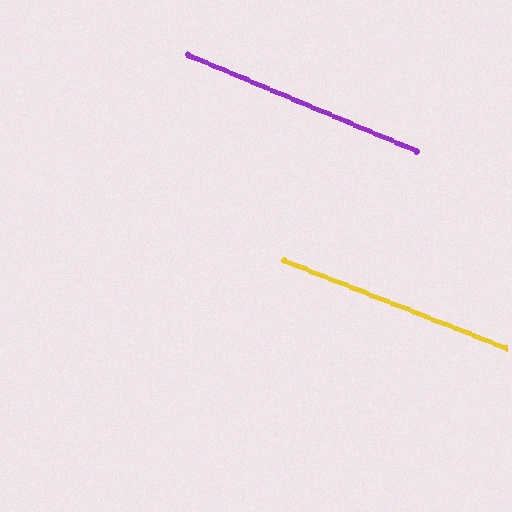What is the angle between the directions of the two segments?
Approximately 1 degree.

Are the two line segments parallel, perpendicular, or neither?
Parallel — their directions differ by only 1.3°.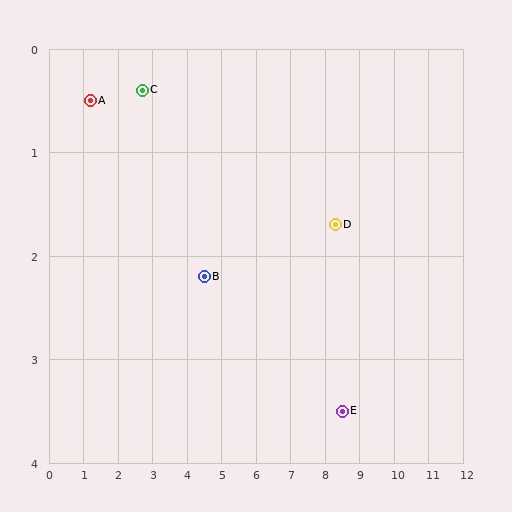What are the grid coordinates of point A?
Point A is at approximately (1.2, 0.5).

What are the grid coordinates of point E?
Point E is at approximately (8.5, 3.5).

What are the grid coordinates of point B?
Point B is at approximately (4.5, 2.2).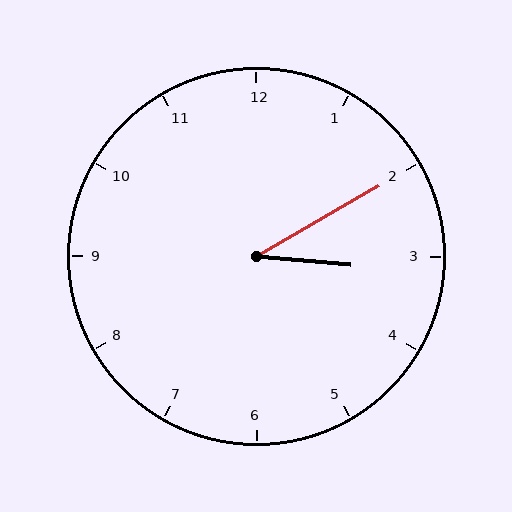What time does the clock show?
3:10.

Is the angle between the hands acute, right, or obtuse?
It is acute.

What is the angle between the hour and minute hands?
Approximately 35 degrees.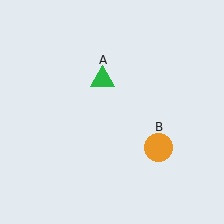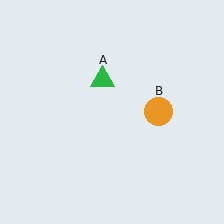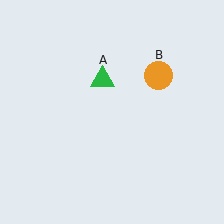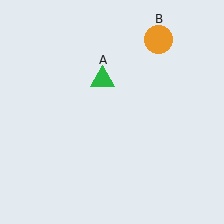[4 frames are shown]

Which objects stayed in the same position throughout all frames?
Green triangle (object A) remained stationary.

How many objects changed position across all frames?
1 object changed position: orange circle (object B).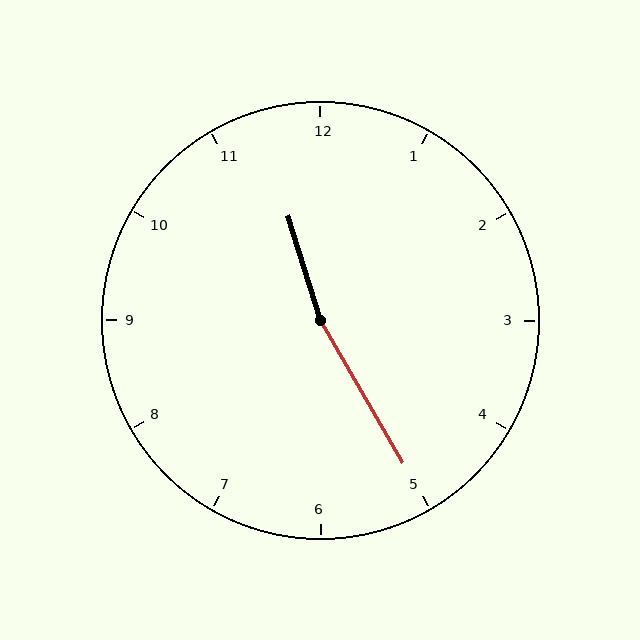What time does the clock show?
11:25.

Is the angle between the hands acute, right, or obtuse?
It is obtuse.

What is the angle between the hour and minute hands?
Approximately 168 degrees.